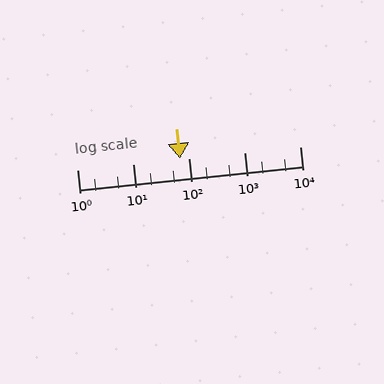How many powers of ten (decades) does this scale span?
The scale spans 4 decades, from 1 to 10000.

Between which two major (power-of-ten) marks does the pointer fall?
The pointer is between 10 and 100.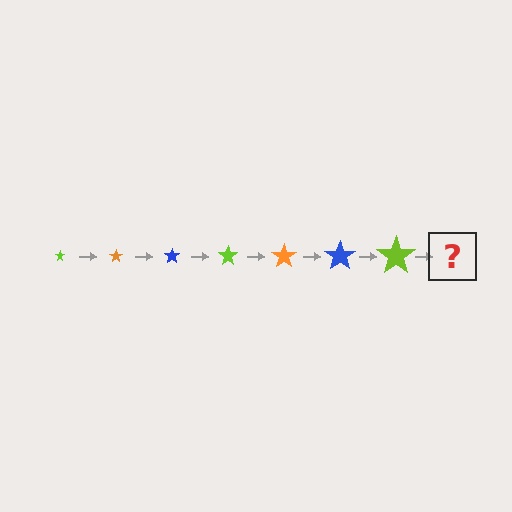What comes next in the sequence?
The next element should be an orange star, larger than the previous one.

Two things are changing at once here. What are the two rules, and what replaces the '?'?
The two rules are that the star grows larger each step and the color cycles through lime, orange, and blue. The '?' should be an orange star, larger than the previous one.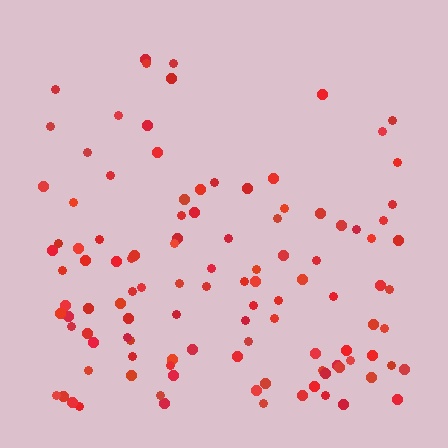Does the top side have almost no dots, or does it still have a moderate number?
Still a moderate number, just noticeably fewer than the bottom.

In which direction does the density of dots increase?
From top to bottom, with the bottom side densest.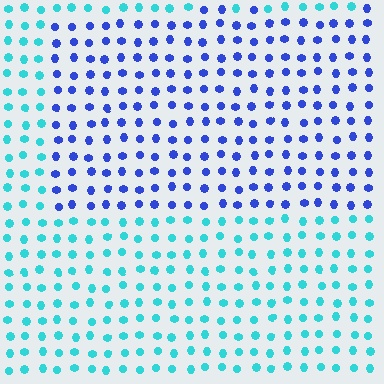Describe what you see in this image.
The image is filled with small cyan elements in a uniform arrangement. A rectangle-shaped region is visible where the elements are tinted to a slightly different hue, forming a subtle color boundary.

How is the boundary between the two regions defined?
The boundary is defined purely by a slight shift in hue (about 52 degrees). Spacing, size, and orientation are identical on both sides.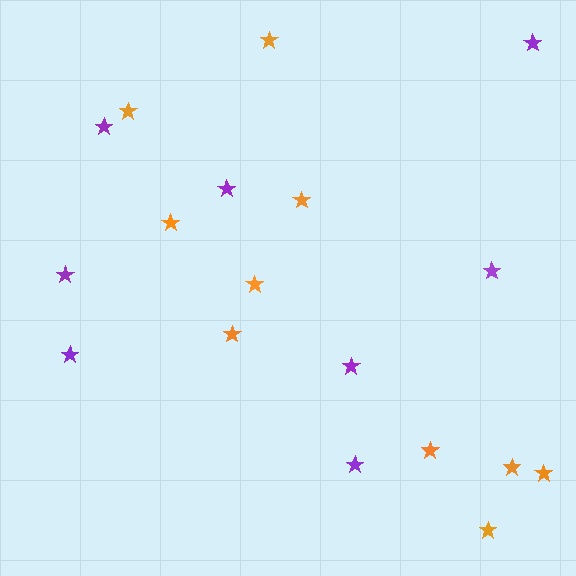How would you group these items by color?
There are 2 groups: one group of purple stars (8) and one group of orange stars (10).